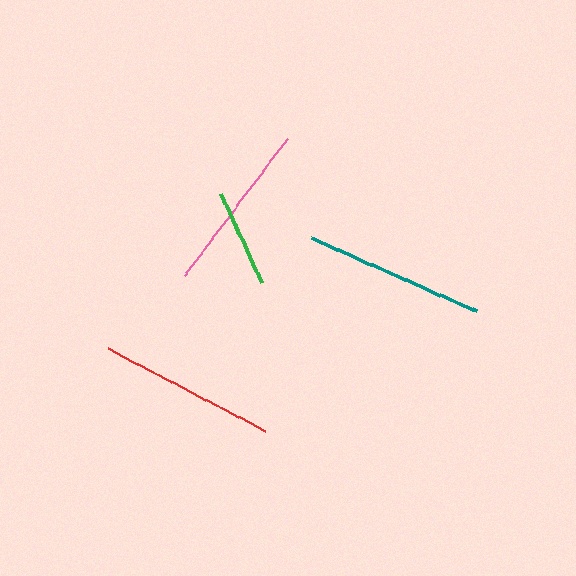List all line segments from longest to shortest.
From longest to shortest: teal, red, pink, green.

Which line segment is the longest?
The teal line is the longest at approximately 180 pixels.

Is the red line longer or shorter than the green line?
The red line is longer than the green line.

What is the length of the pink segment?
The pink segment is approximately 171 pixels long.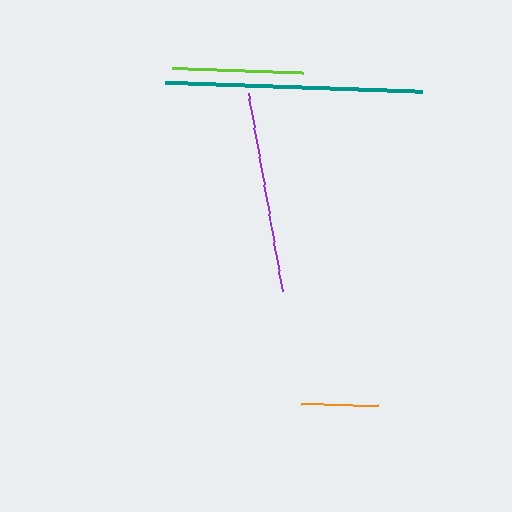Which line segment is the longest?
The teal line is the longest at approximately 257 pixels.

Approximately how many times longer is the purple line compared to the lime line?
The purple line is approximately 1.5 times the length of the lime line.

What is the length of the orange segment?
The orange segment is approximately 77 pixels long.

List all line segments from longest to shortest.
From longest to shortest: teal, purple, lime, orange.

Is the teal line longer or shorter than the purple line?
The teal line is longer than the purple line.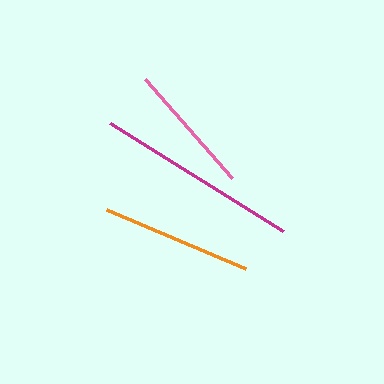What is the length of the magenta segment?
The magenta segment is approximately 204 pixels long.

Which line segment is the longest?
The magenta line is the longest at approximately 204 pixels.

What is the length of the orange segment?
The orange segment is approximately 152 pixels long.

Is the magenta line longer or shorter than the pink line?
The magenta line is longer than the pink line.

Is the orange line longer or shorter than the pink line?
The orange line is longer than the pink line.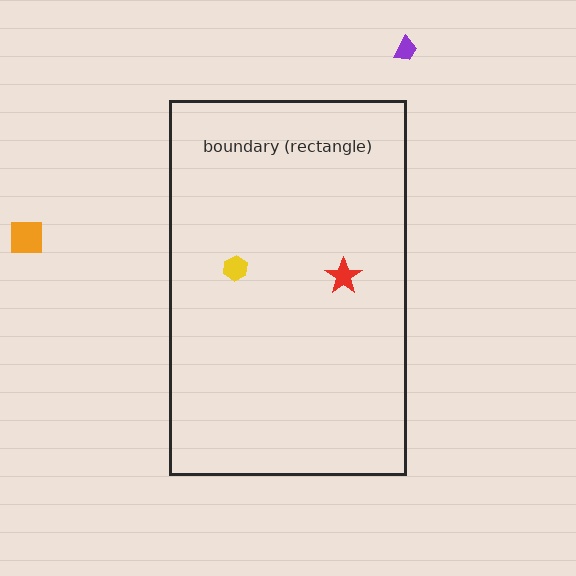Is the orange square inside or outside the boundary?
Outside.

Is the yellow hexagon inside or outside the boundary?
Inside.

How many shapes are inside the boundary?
2 inside, 2 outside.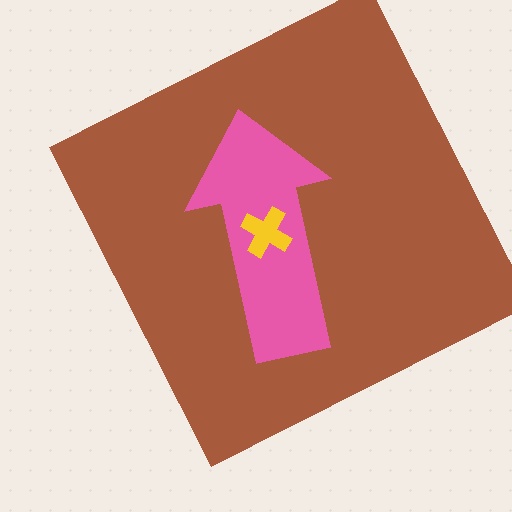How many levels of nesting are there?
3.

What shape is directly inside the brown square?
The pink arrow.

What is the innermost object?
The yellow cross.